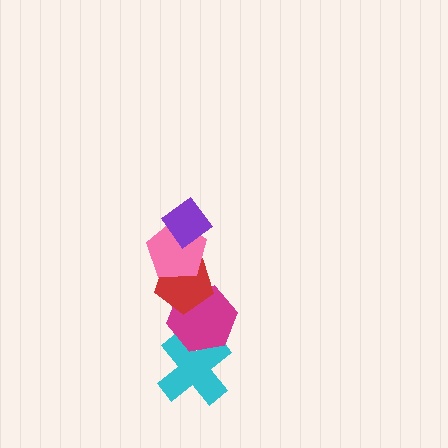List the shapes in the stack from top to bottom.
From top to bottom: the purple diamond, the pink pentagon, the red pentagon, the magenta hexagon, the cyan cross.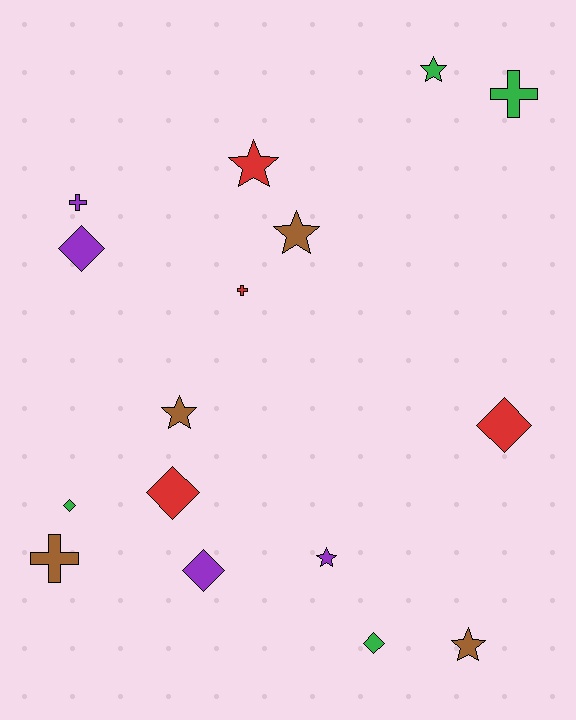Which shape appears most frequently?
Star, with 6 objects.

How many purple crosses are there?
There is 1 purple cross.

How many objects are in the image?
There are 16 objects.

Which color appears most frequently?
Red, with 4 objects.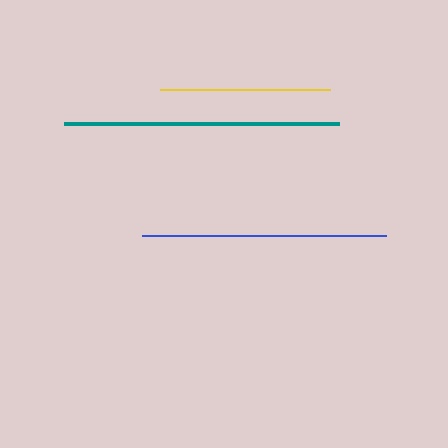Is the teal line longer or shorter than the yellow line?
The teal line is longer than the yellow line.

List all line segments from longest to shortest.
From longest to shortest: teal, blue, yellow.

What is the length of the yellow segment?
The yellow segment is approximately 170 pixels long.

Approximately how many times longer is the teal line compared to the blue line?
The teal line is approximately 1.1 times the length of the blue line.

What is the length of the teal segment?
The teal segment is approximately 274 pixels long.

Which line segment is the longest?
The teal line is the longest at approximately 274 pixels.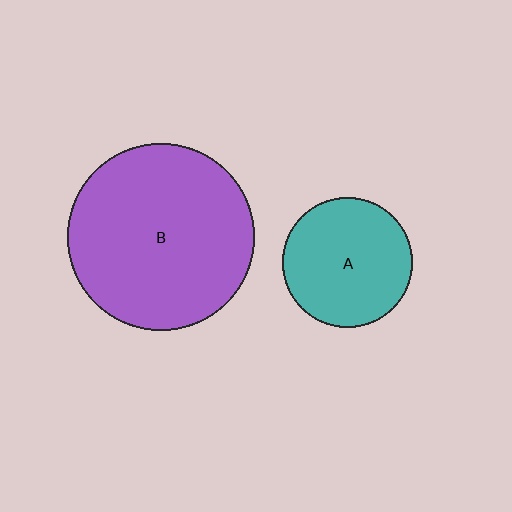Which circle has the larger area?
Circle B (purple).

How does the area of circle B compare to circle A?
Approximately 2.1 times.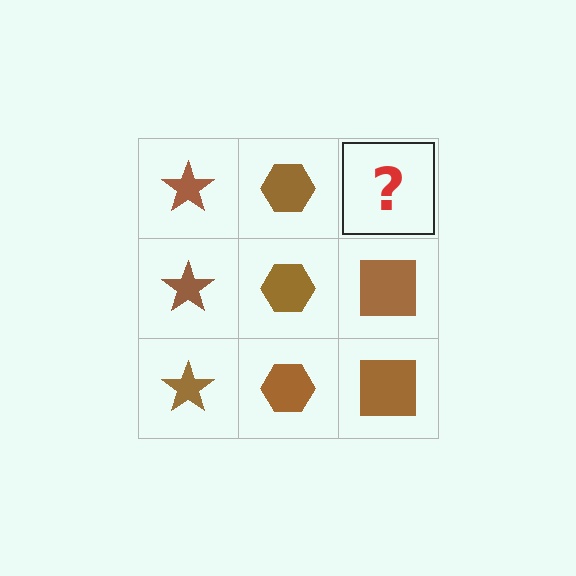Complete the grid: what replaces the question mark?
The question mark should be replaced with a brown square.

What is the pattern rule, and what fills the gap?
The rule is that each column has a consistent shape. The gap should be filled with a brown square.